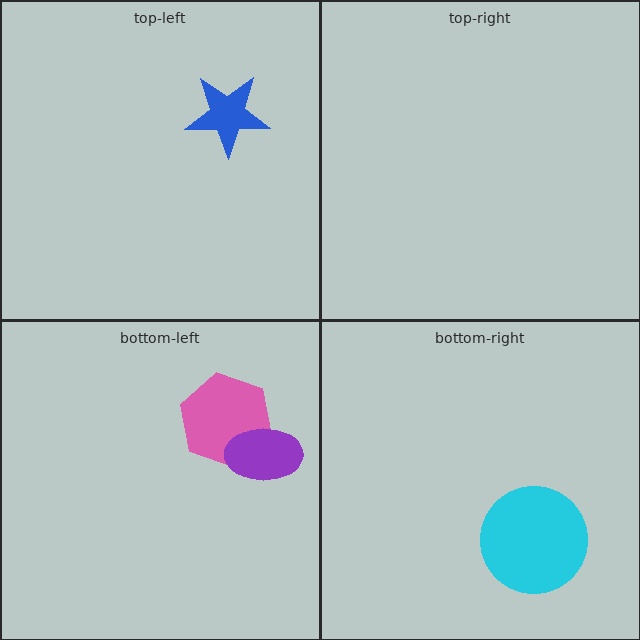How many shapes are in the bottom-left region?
2.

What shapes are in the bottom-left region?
The pink hexagon, the purple ellipse.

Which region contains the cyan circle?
The bottom-right region.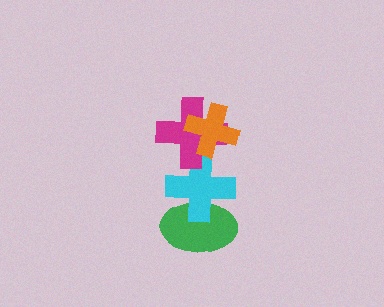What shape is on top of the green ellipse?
The cyan cross is on top of the green ellipse.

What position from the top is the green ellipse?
The green ellipse is 4th from the top.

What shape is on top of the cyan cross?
The magenta cross is on top of the cyan cross.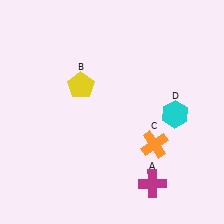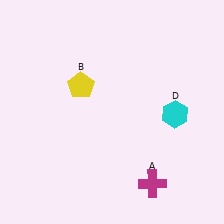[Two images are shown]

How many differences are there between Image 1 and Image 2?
There is 1 difference between the two images.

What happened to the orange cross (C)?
The orange cross (C) was removed in Image 2. It was in the bottom-right area of Image 1.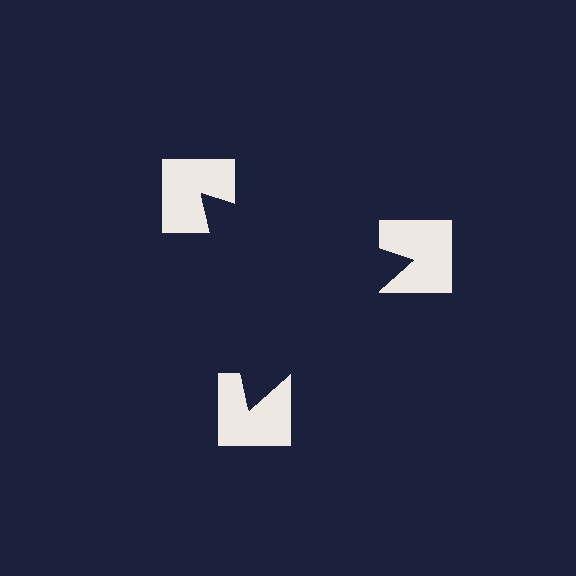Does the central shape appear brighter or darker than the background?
It typically appears slightly darker than the background, even though no actual brightness change is drawn.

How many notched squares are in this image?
There are 3 — one at each vertex of the illusory triangle.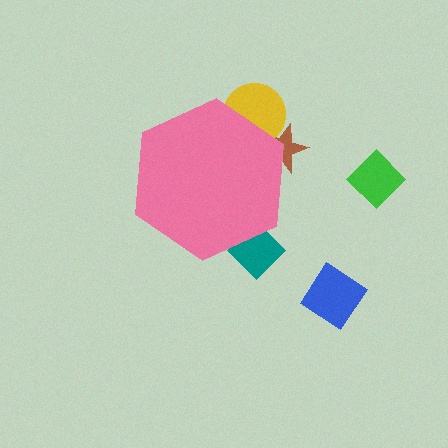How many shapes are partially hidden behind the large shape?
3 shapes are partially hidden.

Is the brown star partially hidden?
Yes, the brown star is partially hidden behind the pink hexagon.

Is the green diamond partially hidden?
No, the green diamond is fully visible.